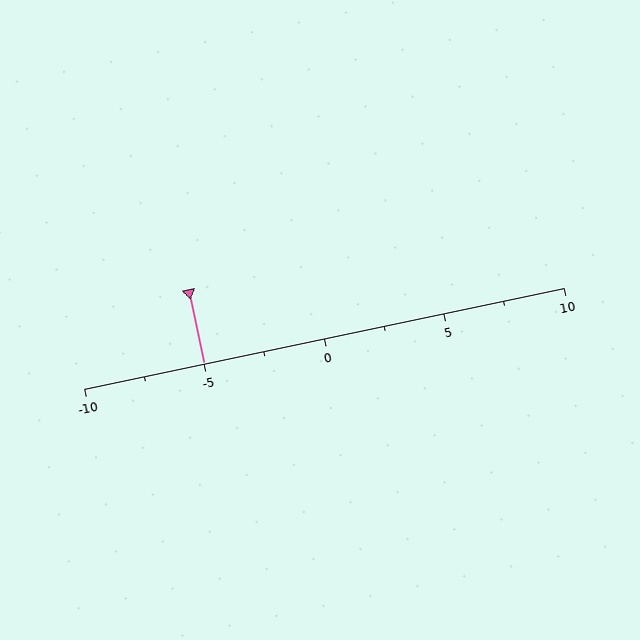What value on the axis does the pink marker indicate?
The marker indicates approximately -5.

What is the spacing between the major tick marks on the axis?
The major ticks are spaced 5 apart.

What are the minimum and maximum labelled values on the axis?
The axis runs from -10 to 10.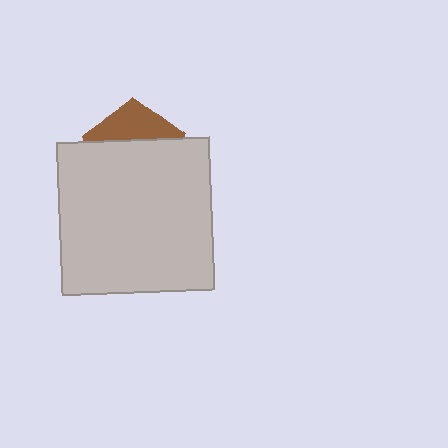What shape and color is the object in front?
The object in front is a light gray square.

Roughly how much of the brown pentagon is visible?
A small part of it is visible (roughly 33%).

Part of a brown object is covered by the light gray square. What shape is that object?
It is a pentagon.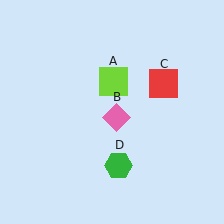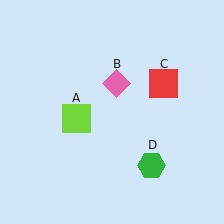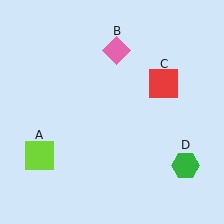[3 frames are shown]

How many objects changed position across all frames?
3 objects changed position: lime square (object A), pink diamond (object B), green hexagon (object D).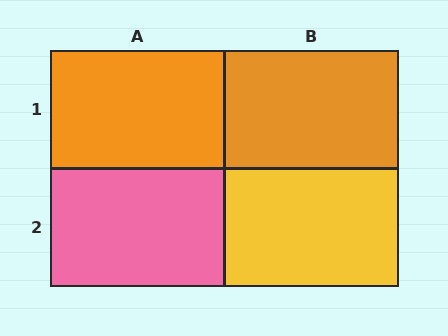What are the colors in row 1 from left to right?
Orange, orange.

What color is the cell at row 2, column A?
Pink.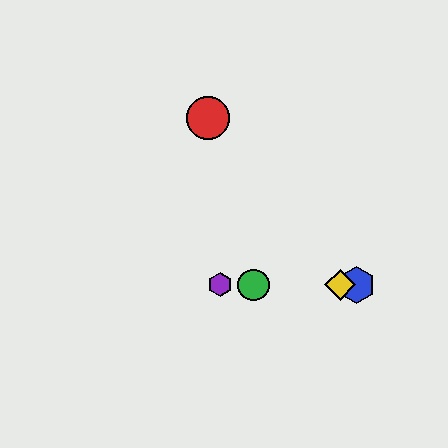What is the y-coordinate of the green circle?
The green circle is at y≈285.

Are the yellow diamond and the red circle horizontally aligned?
No, the yellow diamond is at y≈285 and the red circle is at y≈118.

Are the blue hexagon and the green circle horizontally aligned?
Yes, both are at y≈285.